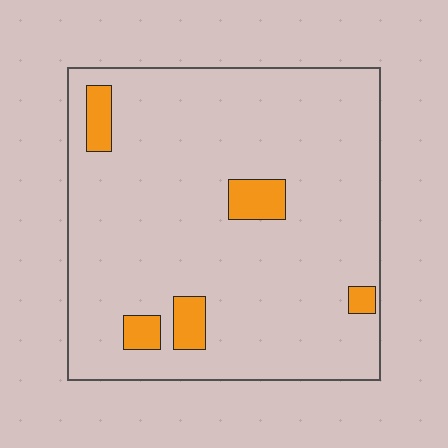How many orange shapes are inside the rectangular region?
5.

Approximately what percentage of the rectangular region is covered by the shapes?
Approximately 10%.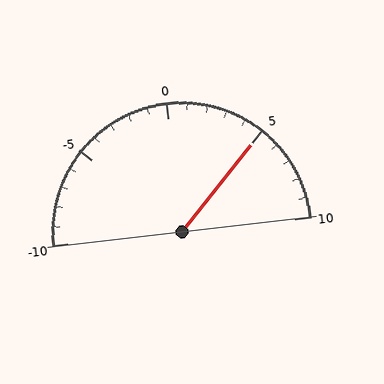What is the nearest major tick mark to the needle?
The nearest major tick mark is 5.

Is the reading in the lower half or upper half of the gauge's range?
The reading is in the upper half of the range (-10 to 10).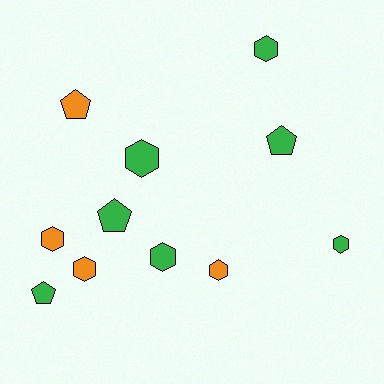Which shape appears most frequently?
Hexagon, with 7 objects.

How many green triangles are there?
There are no green triangles.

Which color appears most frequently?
Green, with 7 objects.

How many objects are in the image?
There are 11 objects.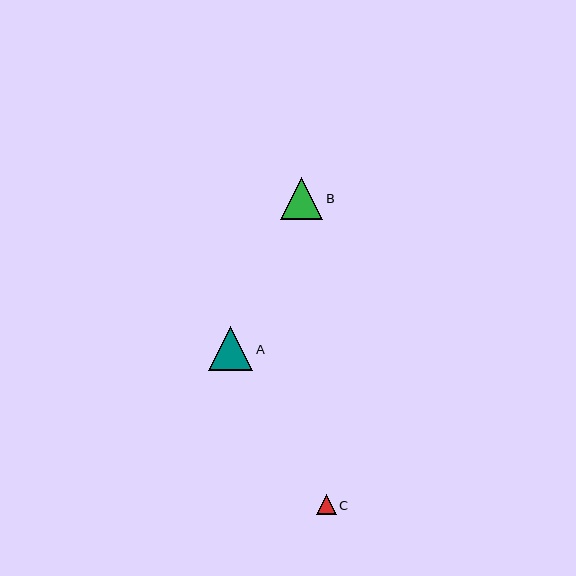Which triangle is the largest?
Triangle A is the largest with a size of approximately 44 pixels.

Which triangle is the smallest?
Triangle C is the smallest with a size of approximately 20 pixels.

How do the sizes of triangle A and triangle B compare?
Triangle A and triangle B are approximately the same size.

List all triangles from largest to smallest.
From largest to smallest: A, B, C.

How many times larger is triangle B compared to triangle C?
Triangle B is approximately 2.2 times the size of triangle C.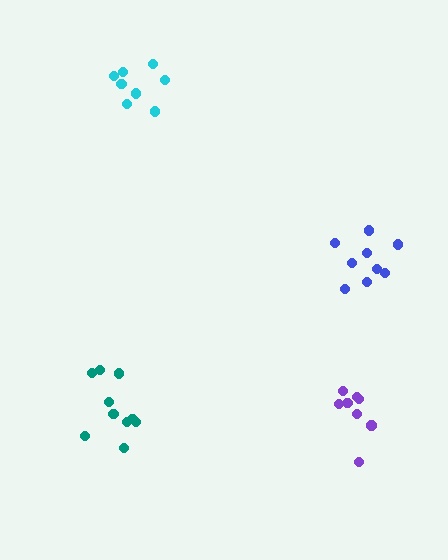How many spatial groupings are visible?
There are 4 spatial groupings.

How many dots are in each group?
Group 1: 9 dots, Group 2: 10 dots, Group 3: 8 dots, Group 4: 8 dots (35 total).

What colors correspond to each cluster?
The clusters are colored: blue, teal, purple, cyan.